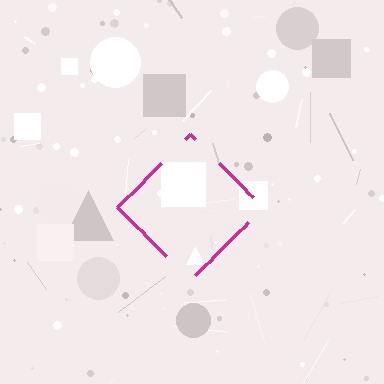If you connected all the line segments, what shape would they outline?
They would outline a diamond.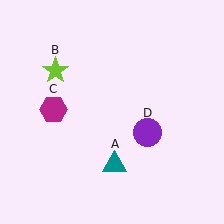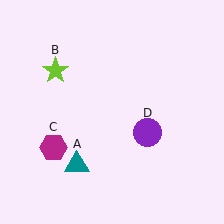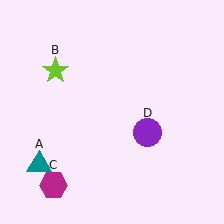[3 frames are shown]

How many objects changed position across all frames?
2 objects changed position: teal triangle (object A), magenta hexagon (object C).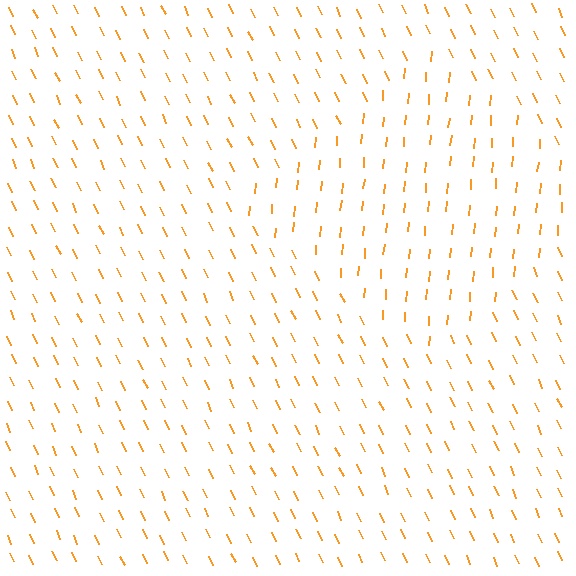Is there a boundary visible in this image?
Yes, there is a texture boundary formed by a change in line orientation.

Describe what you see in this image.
The image is filled with small orange line segments. A diamond region in the image has lines oriented differently from the surrounding lines, creating a visible texture boundary.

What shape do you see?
I see a diamond.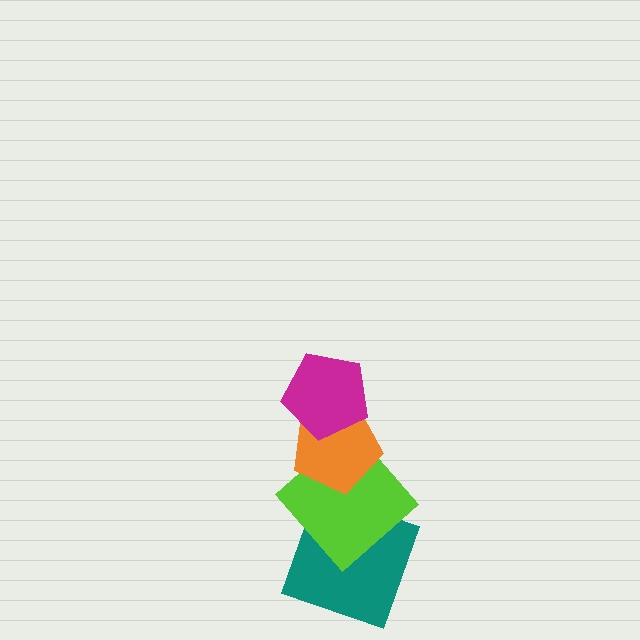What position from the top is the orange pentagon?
The orange pentagon is 2nd from the top.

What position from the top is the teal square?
The teal square is 4th from the top.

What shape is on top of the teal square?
The lime diamond is on top of the teal square.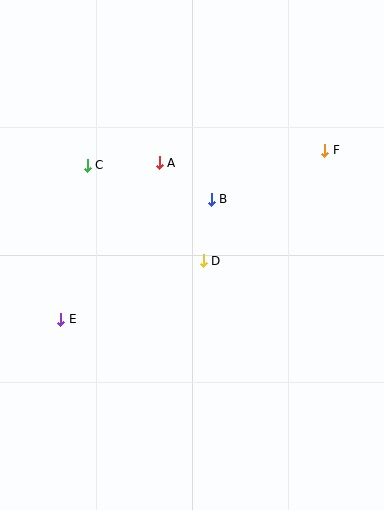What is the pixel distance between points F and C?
The distance between F and C is 238 pixels.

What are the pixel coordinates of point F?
Point F is at (325, 150).